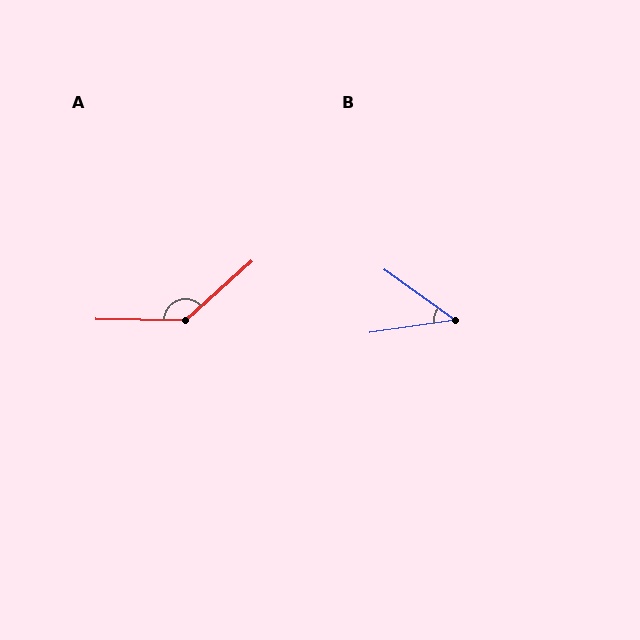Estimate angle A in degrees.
Approximately 137 degrees.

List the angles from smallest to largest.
B (44°), A (137°).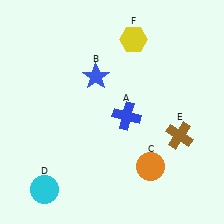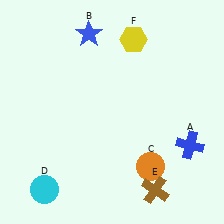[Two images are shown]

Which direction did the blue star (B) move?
The blue star (B) moved up.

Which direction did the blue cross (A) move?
The blue cross (A) moved right.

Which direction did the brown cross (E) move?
The brown cross (E) moved down.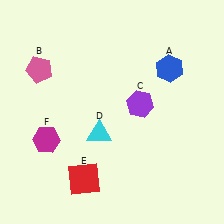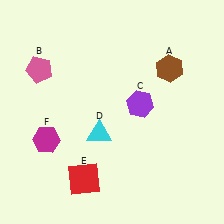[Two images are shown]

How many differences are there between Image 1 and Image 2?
There is 1 difference between the two images.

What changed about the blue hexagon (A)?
In Image 1, A is blue. In Image 2, it changed to brown.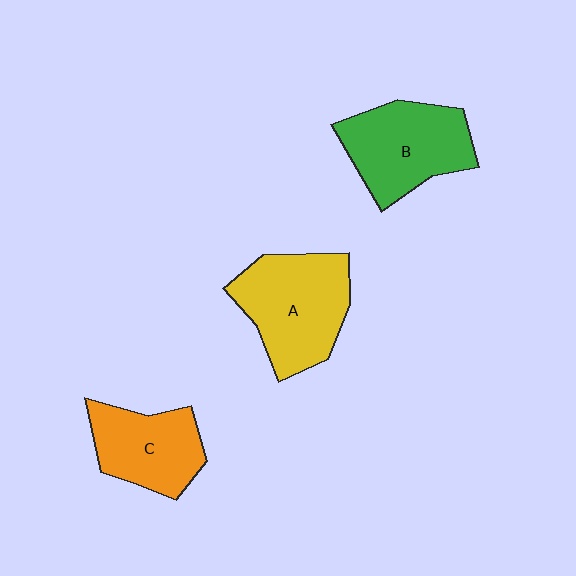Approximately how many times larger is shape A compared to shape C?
Approximately 1.3 times.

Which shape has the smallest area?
Shape C (orange).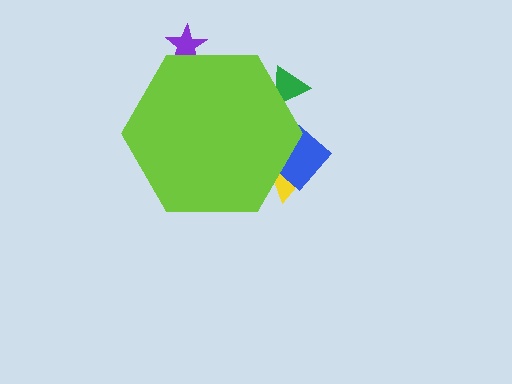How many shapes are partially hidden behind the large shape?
4 shapes are partially hidden.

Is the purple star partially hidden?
Yes, the purple star is partially hidden behind the lime hexagon.